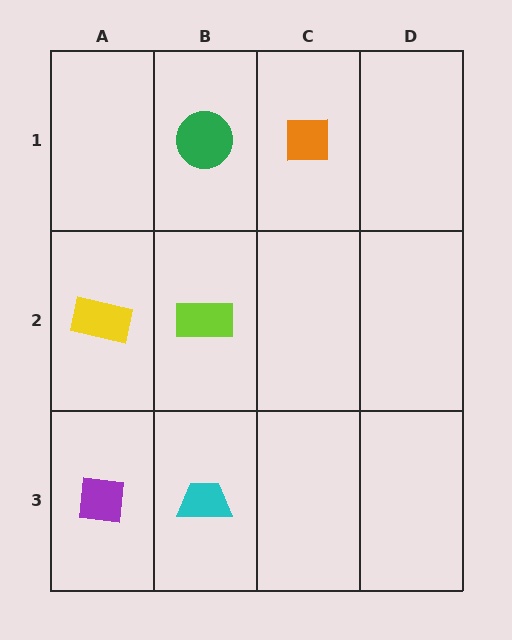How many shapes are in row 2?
2 shapes.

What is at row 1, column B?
A green circle.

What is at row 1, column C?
An orange square.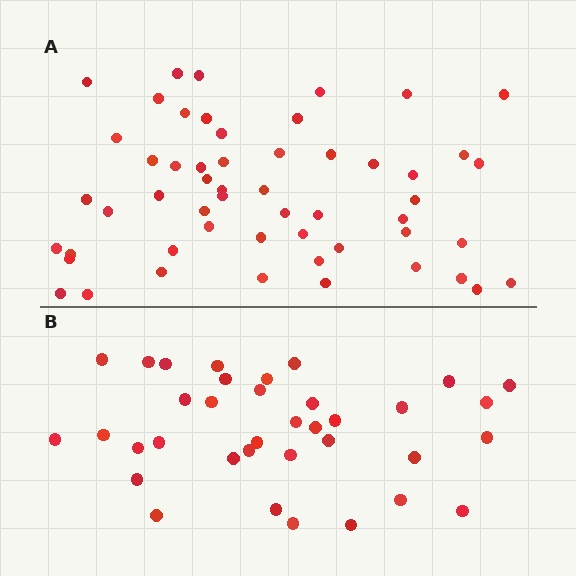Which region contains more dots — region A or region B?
Region A (the top region) has more dots.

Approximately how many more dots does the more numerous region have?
Region A has approximately 20 more dots than region B.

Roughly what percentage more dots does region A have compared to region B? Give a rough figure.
About 50% more.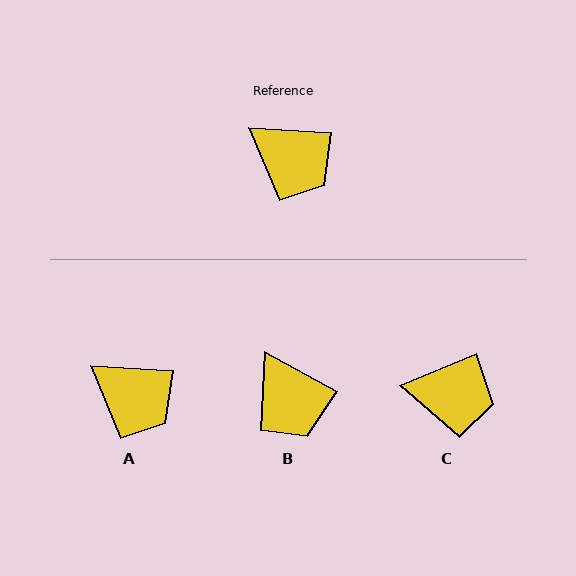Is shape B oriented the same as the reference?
No, it is off by about 26 degrees.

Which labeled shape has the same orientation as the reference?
A.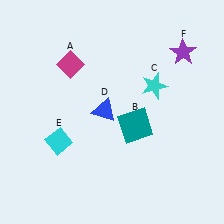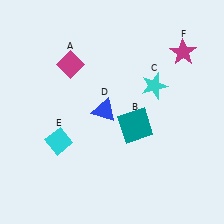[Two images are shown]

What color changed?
The star (F) changed from purple in Image 1 to magenta in Image 2.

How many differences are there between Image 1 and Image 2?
There is 1 difference between the two images.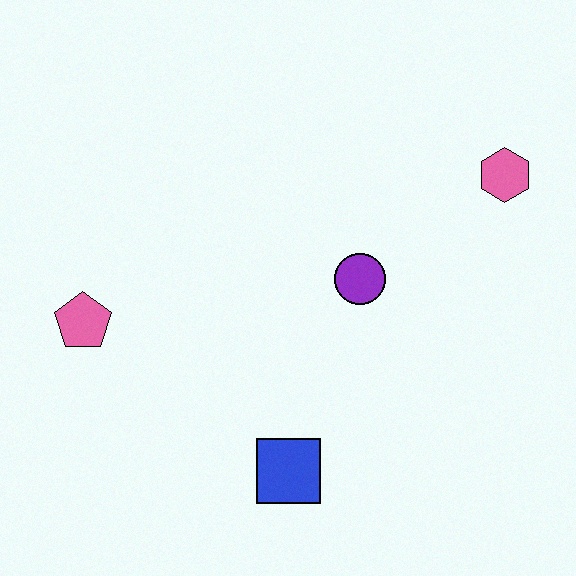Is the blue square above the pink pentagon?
No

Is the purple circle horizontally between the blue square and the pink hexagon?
Yes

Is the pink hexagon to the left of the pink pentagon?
No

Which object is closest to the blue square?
The purple circle is closest to the blue square.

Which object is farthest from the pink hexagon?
The pink pentagon is farthest from the pink hexagon.